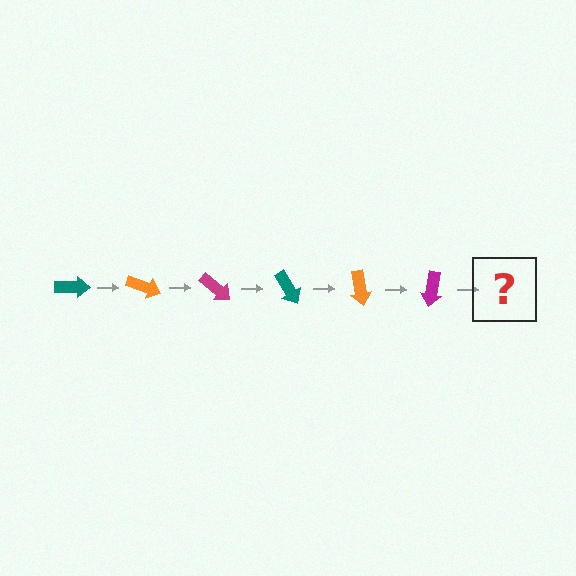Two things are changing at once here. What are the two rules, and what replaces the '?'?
The two rules are that it rotates 20 degrees each step and the color cycles through teal, orange, and magenta. The '?' should be a teal arrow, rotated 120 degrees from the start.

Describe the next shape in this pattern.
It should be a teal arrow, rotated 120 degrees from the start.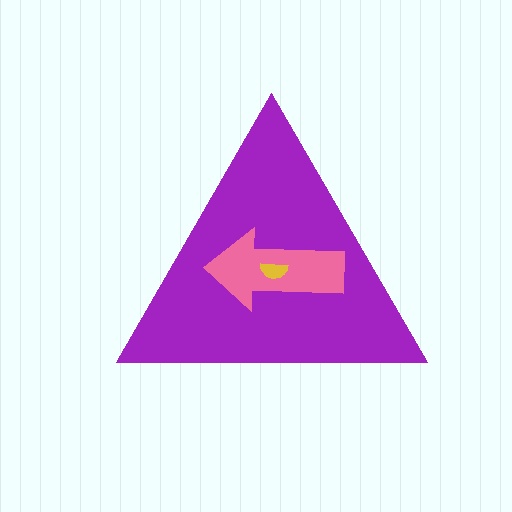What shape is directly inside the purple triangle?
The pink arrow.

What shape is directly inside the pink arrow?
The yellow semicircle.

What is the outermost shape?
The purple triangle.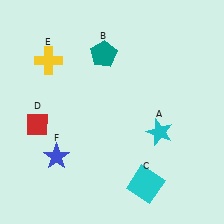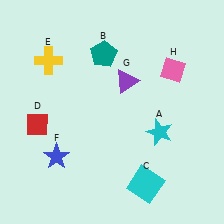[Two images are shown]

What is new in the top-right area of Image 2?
A pink diamond (H) was added in the top-right area of Image 2.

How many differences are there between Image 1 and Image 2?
There are 2 differences between the two images.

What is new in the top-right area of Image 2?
A purple triangle (G) was added in the top-right area of Image 2.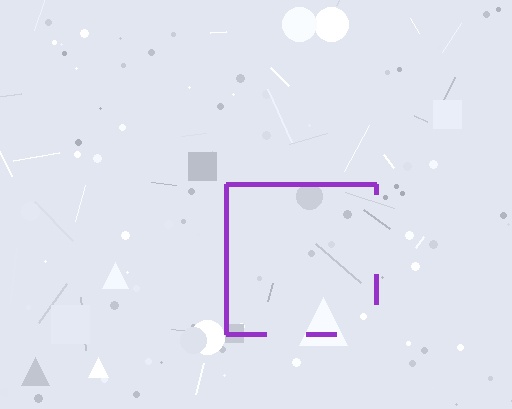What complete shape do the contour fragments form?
The contour fragments form a square.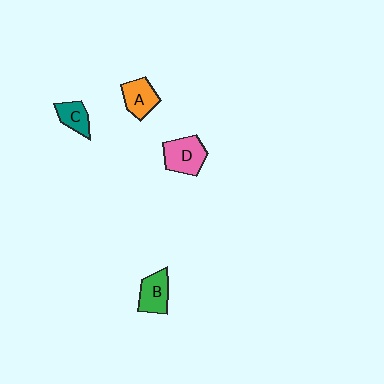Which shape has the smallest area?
Shape C (teal).